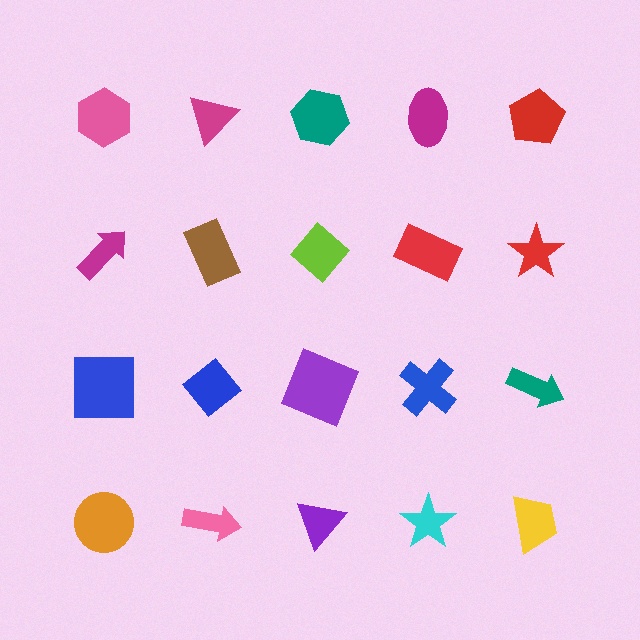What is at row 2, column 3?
A lime diamond.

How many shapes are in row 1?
5 shapes.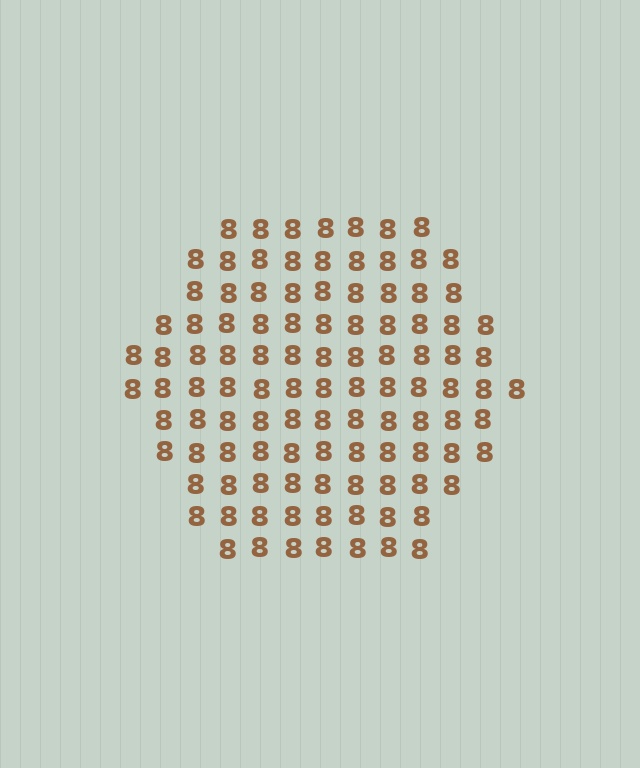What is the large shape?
The large shape is a hexagon.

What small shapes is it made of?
It is made of small digit 8's.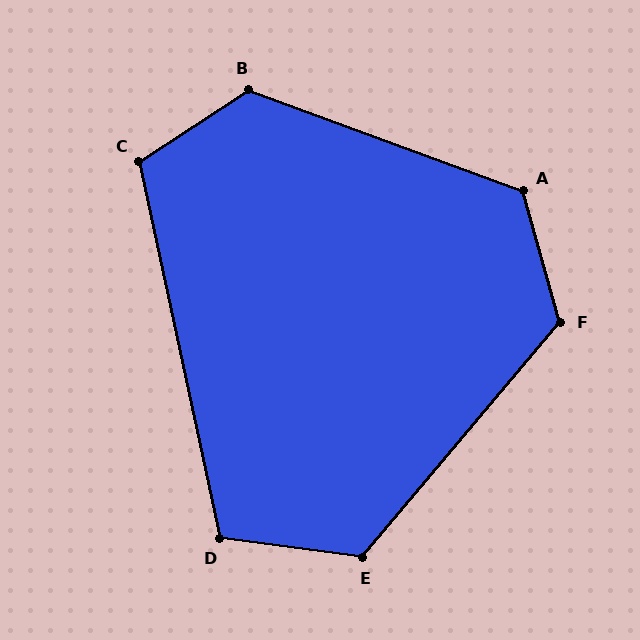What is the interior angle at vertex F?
Approximately 124 degrees (obtuse).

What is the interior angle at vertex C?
Approximately 111 degrees (obtuse).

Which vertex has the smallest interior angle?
D, at approximately 109 degrees.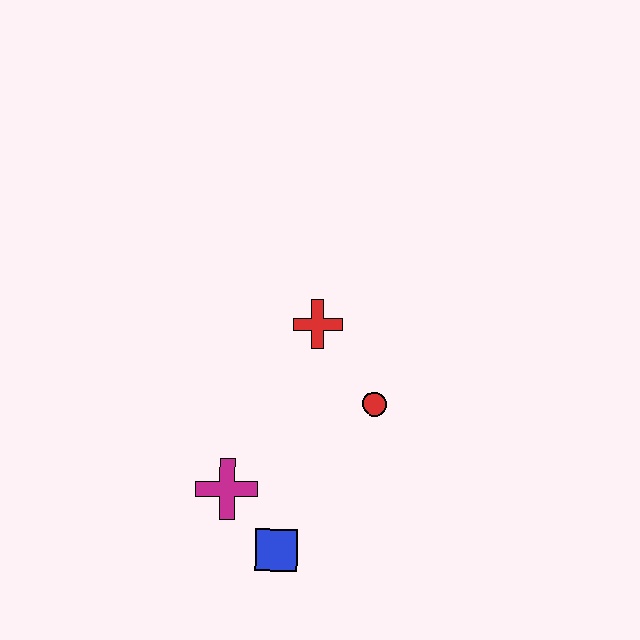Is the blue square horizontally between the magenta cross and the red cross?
Yes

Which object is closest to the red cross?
The red circle is closest to the red cross.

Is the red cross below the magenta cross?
No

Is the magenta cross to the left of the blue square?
Yes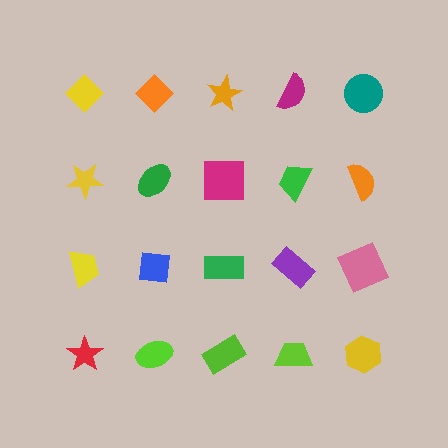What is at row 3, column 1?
A yellow trapezoid.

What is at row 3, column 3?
A green rectangle.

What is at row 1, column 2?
An orange diamond.